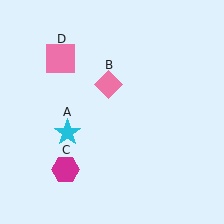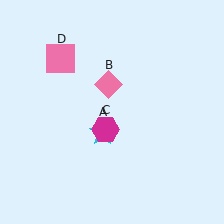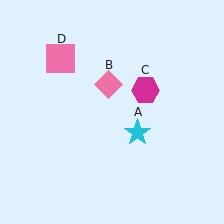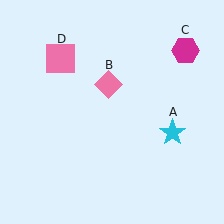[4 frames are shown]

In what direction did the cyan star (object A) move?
The cyan star (object A) moved right.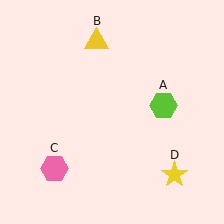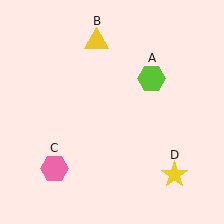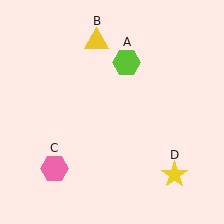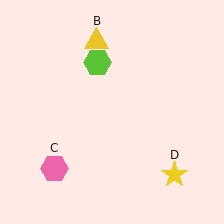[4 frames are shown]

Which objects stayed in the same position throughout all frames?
Yellow triangle (object B) and pink hexagon (object C) and yellow star (object D) remained stationary.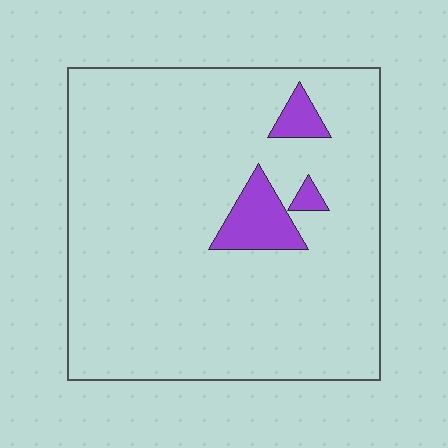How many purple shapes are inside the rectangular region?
3.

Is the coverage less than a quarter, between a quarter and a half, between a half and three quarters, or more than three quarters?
Less than a quarter.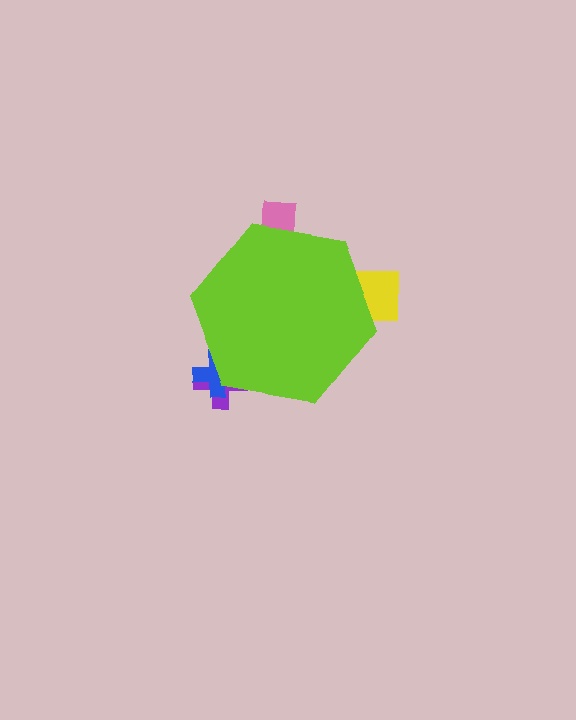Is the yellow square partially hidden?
Yes, the yellow square is partially hidden behind the lime hexagon.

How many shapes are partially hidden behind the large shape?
4 shapes are partially hidden.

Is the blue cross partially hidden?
Yes, the blue cross is partially hidden behind the lime hexagon.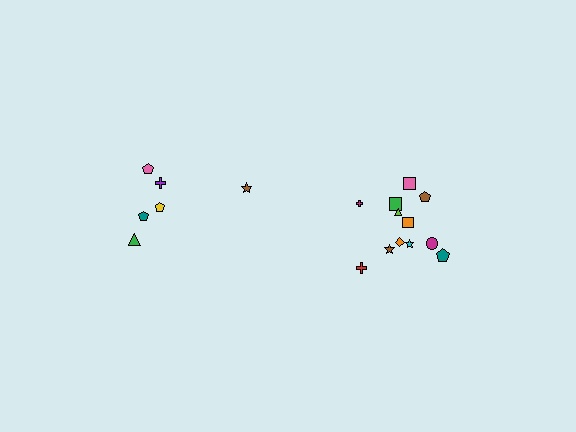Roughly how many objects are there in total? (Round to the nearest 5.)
Roughly 20 objects in total.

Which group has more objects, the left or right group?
The right group.